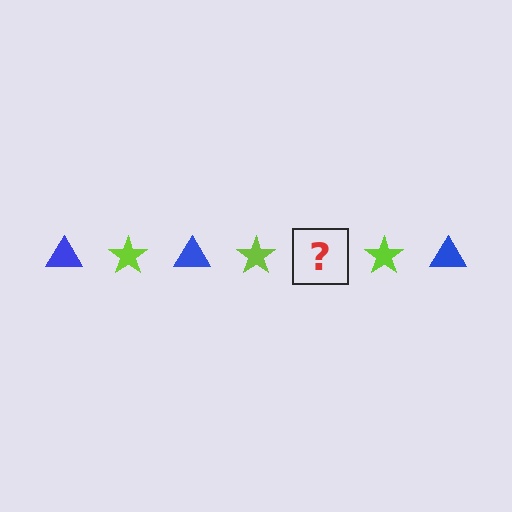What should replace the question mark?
The question mark should be replaced with a blue triangle.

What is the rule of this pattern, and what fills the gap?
The rule is that the pattern alternates between blue triangle and lime star. The gap should be filled with a blue triangle.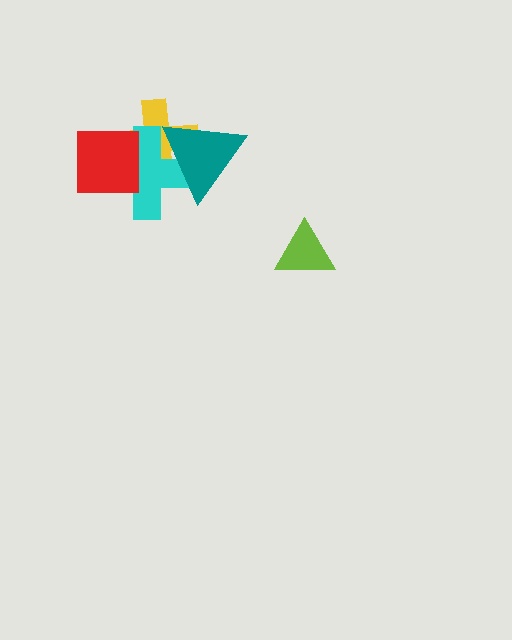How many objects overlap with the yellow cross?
3 objects overlap with the yellow cross.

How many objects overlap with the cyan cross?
3 objects overlap with the cyan cross.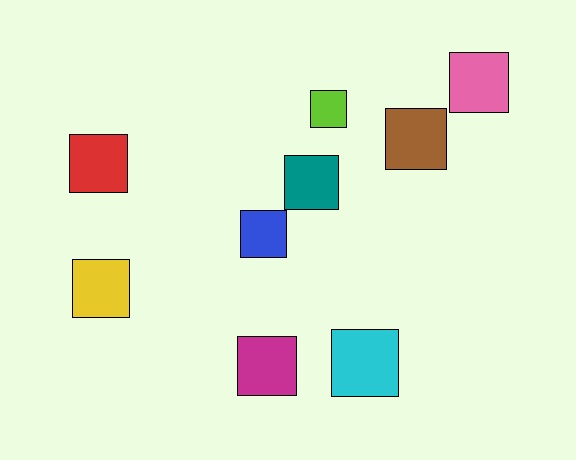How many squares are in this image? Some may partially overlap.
There are 9 squares.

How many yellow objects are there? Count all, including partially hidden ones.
There is 1 yellow object.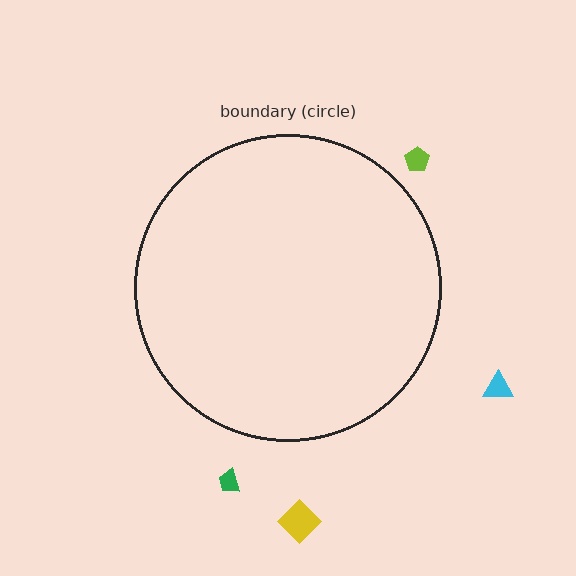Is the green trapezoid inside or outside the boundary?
Outside.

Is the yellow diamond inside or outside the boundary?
Outside.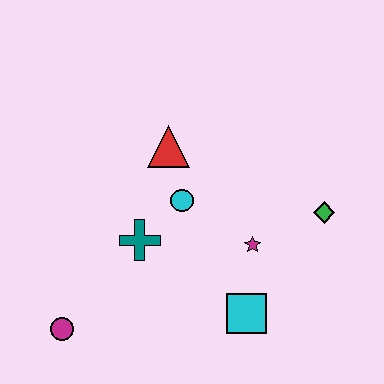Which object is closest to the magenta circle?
The teal cross is closest to the magenta circle.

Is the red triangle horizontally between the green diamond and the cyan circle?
No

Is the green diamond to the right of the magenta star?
Yes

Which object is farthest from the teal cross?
The green diamond is farthest from the teal cross.